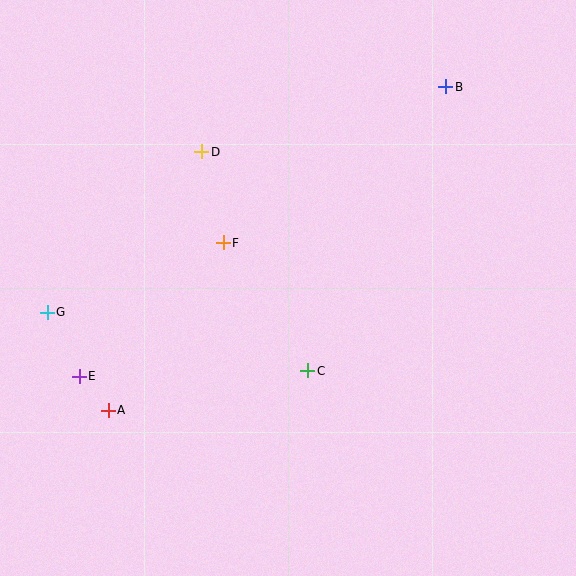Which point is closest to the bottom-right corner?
Point C is closest to the bottom-right corner.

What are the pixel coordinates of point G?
Point G is at (47, 312).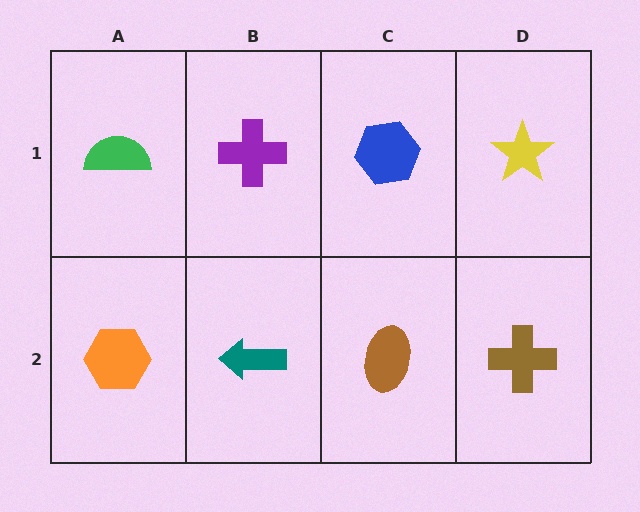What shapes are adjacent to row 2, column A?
A green semicircle (row 1, column A), a teal arrow (row 2, column B).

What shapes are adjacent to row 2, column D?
A yellow star (row 1, column D), a brown ellipse (row 2, column C).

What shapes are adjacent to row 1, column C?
A brown ellipse (row 2, column C), a purple cross (row 1, column B), a yellow star (row 1, column D).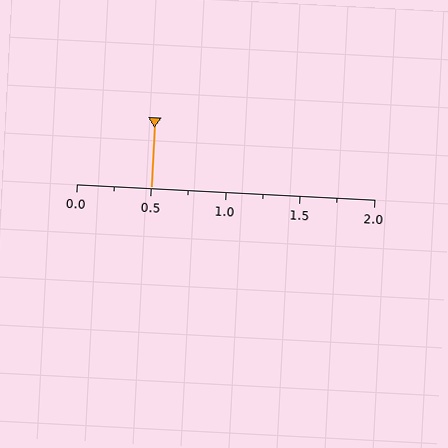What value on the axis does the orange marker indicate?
The marker indicates approximately 0.5.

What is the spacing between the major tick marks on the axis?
The major ticks are spaced 0.5 apart.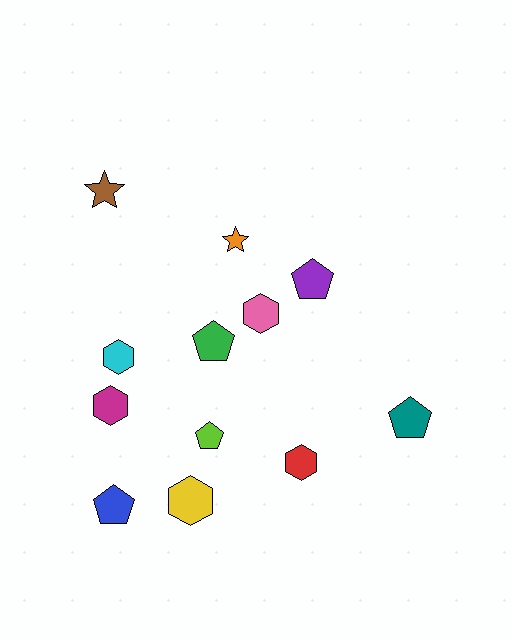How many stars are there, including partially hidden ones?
There are 2 stars.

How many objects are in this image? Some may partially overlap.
There are 12 objects.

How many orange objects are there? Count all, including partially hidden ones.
There is 1 orange object.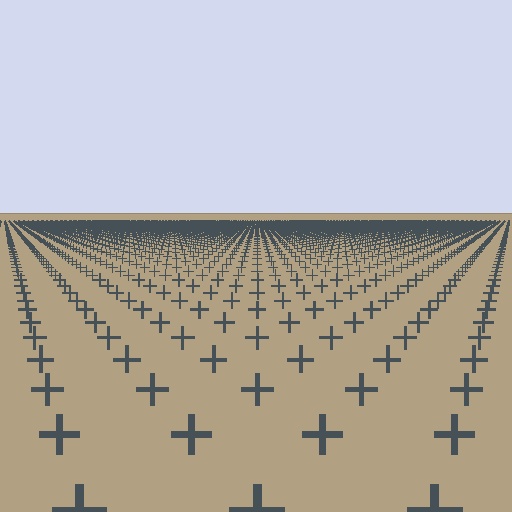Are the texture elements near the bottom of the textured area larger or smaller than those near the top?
Larger. Near the bottom, elements are closer to the viewer and appear at a bigger on-screen size.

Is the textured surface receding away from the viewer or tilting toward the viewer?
The surface is receding away from the viewer. Texture elements get smaller and denser toward the top.